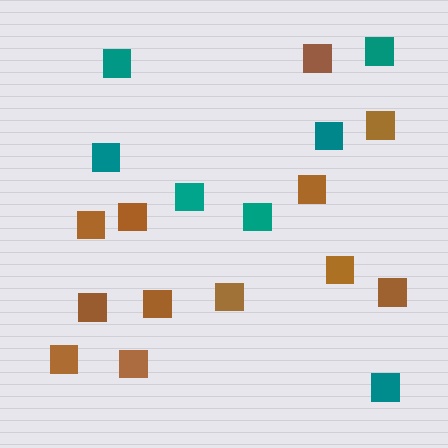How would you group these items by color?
There are 2 groups: one group of brown squares (12) and one group of teal squares (7).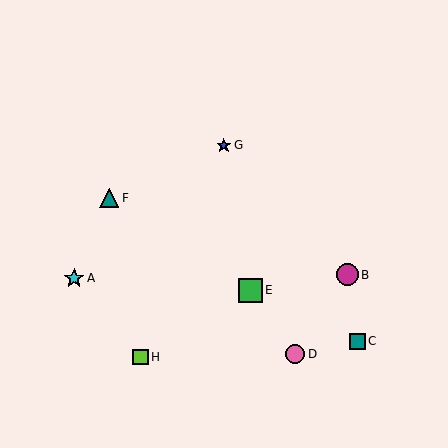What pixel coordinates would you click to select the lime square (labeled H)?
Click at (140, 357) to select the lime square H.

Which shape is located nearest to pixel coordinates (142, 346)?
The lime square (labeled H) at (140, 357) is nearest to that location.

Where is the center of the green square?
The center of the green square is at (250, 290).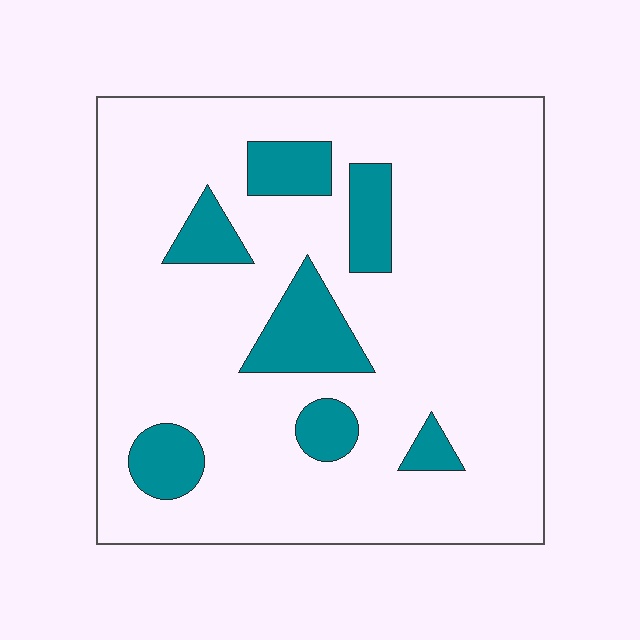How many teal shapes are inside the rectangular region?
7.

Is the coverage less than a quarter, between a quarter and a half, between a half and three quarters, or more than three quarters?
Less than a quarter.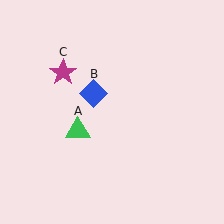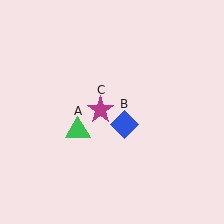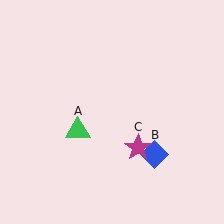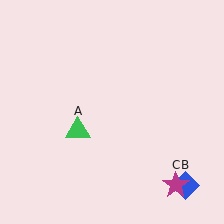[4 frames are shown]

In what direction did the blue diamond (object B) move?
The blue diamond (object B) moved down and to the right.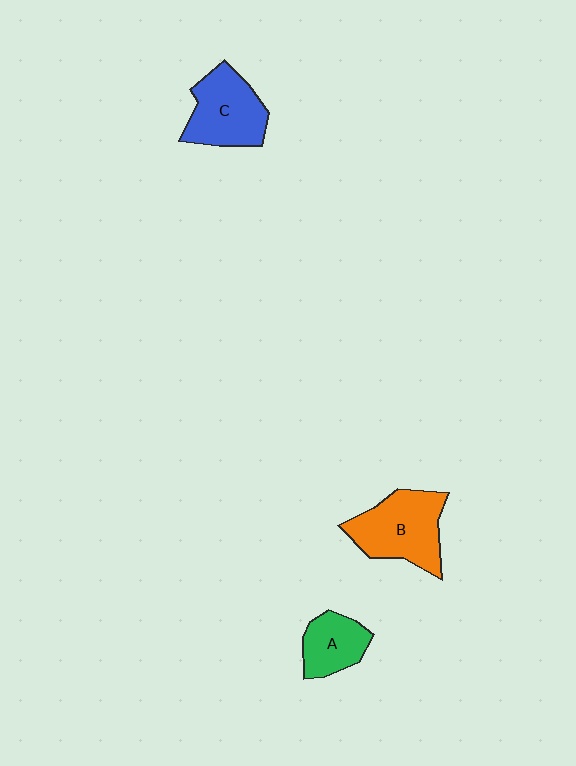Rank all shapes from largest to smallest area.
From largest to smallest: B (orange), C (blue), A (green).